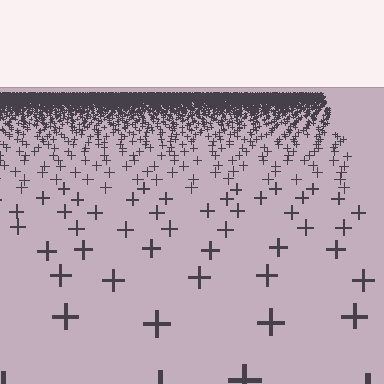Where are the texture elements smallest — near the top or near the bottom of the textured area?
Near the top.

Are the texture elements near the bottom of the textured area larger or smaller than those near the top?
Larger. Near the bottom, elements are closer to the viewer and appear at a bigger on-screen size.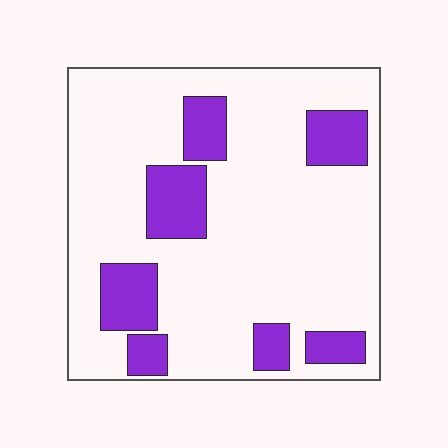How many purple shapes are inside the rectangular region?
7.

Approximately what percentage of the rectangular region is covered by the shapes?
Approximately 20%.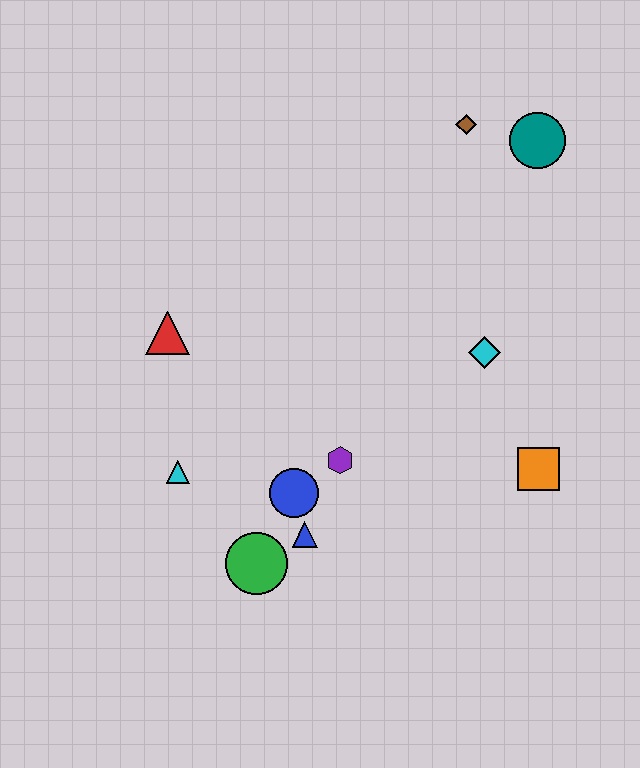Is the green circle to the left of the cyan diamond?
Yes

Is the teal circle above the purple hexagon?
Yes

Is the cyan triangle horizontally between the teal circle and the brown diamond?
No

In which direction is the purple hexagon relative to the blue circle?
The purple hexagon is to the right of the blue circle.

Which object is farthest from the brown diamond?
The green circle is farthest from the brown diamond.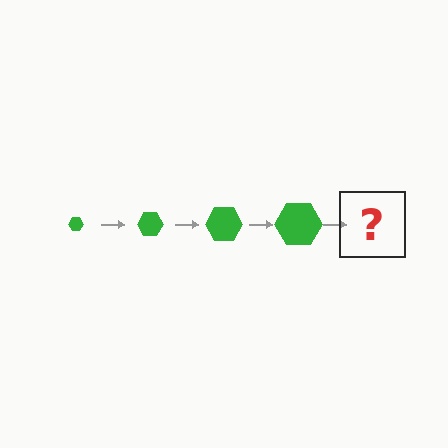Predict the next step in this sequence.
The next step is a green hexagon, larger than the previous one.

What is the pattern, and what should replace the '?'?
The pattern is that the hexagon gets progressively larger each step. The '?' should be a green hexagon, larger than the previous one.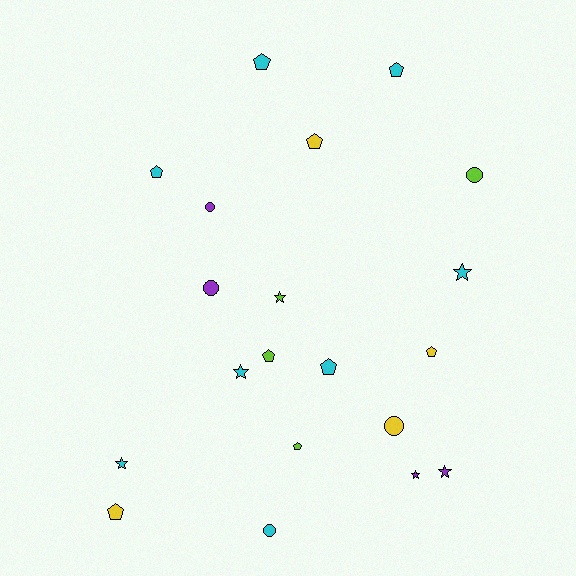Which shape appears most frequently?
Pentagon, with 9 objects.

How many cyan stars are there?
There are 3 cyan stars.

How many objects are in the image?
There are 20 objects.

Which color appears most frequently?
Cyan, with 8 objects.